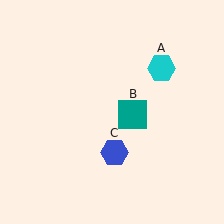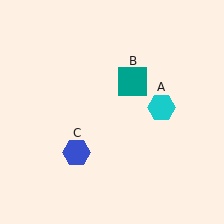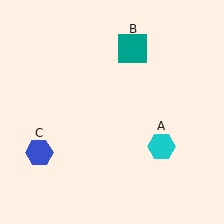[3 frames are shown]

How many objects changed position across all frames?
3 objects changed position: cyan hexagon (object A), teal square (object B), blue hexagon (object C).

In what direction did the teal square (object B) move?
The teal square (object B) moved up.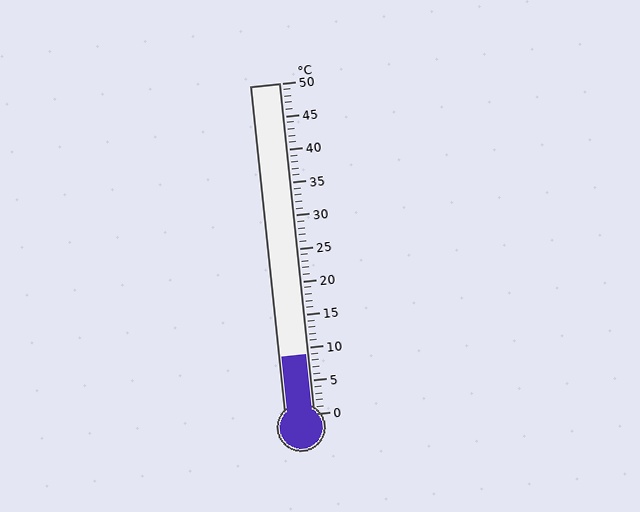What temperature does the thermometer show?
The thermometer shows approximately 9°C.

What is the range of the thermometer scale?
The thermometer scale ranges from 0°C to 50°C.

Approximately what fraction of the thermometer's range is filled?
The thermometer is filled to approximately 20% of its range.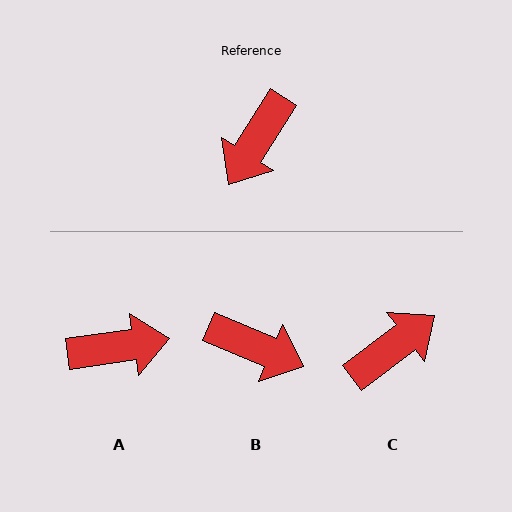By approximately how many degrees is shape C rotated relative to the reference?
Approximately 160 degrees counter-clockwise.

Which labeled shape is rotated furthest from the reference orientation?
C, about 160 degrees away.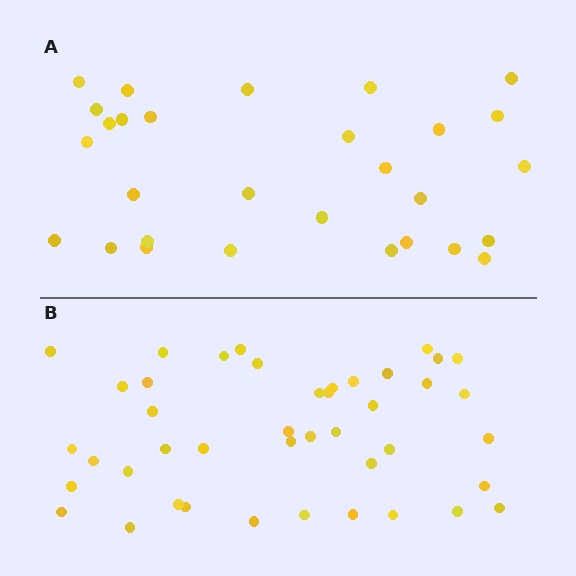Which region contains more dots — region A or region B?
Region B (the bottom region) has more dots.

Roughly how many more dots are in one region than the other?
Region B has approximately 15 more dots than region A.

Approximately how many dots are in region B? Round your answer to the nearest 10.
About 40 dots. (The exact count is 43, which rounds to 40.)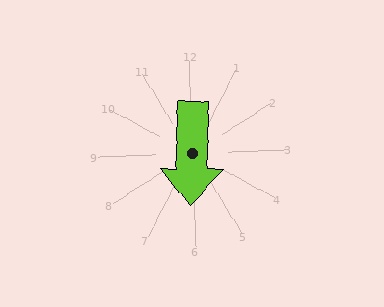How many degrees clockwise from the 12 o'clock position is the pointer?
Approximately 184 degrees.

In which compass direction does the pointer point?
South.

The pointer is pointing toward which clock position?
Roughly 6 o'clock.